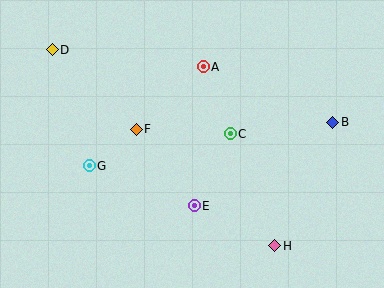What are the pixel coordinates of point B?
Point B is at (333, 122).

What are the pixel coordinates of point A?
Point A is at (203, 67).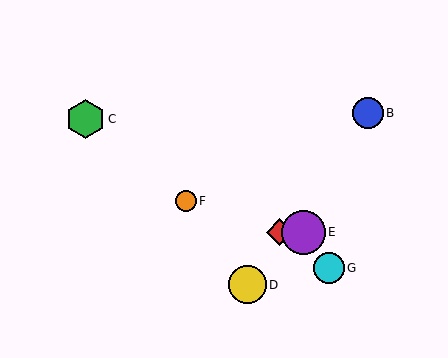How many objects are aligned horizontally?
2 objects (A, E) are aligned horizontally.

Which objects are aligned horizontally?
Objects A, E are aligned horizontally.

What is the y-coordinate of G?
Object G is at y≈268.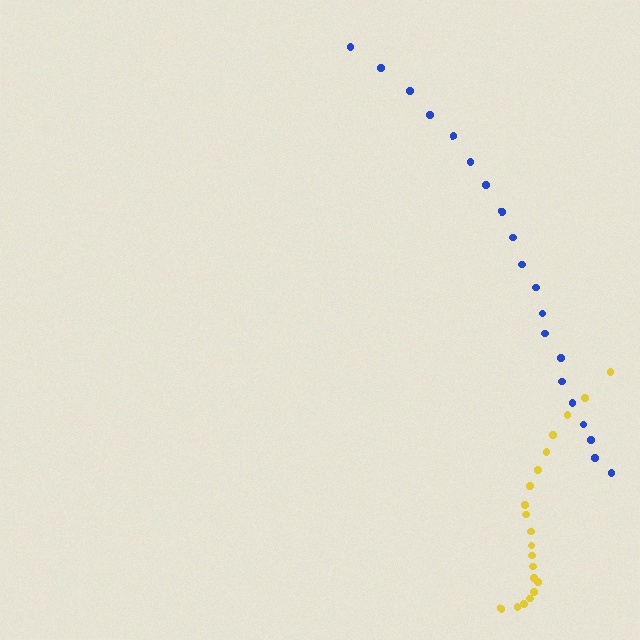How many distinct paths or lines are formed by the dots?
There are 2 distinct paths.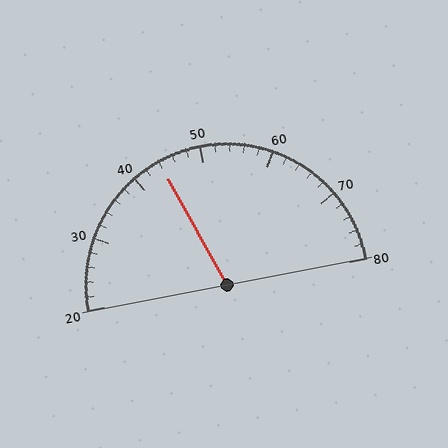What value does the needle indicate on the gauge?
The needle indicates approximately 44.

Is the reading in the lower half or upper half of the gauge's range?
The reading is in the lower half of the range (20 to 80).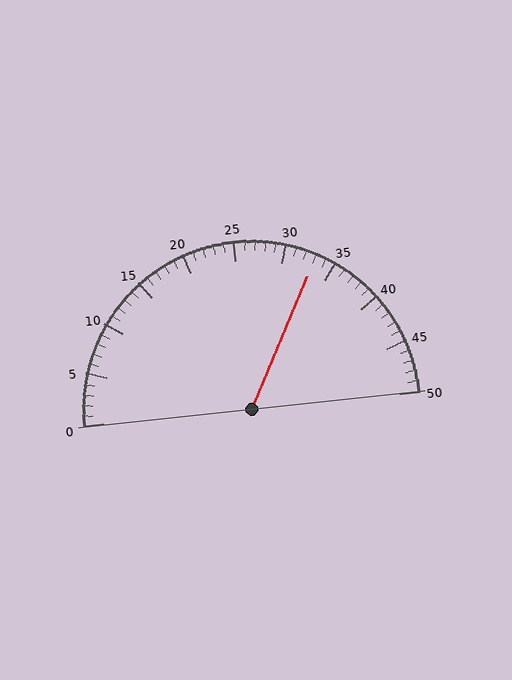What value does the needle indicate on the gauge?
The needle indicates approximately 33.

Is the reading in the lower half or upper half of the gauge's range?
The reading is in the upper half of the range (0 to 50).